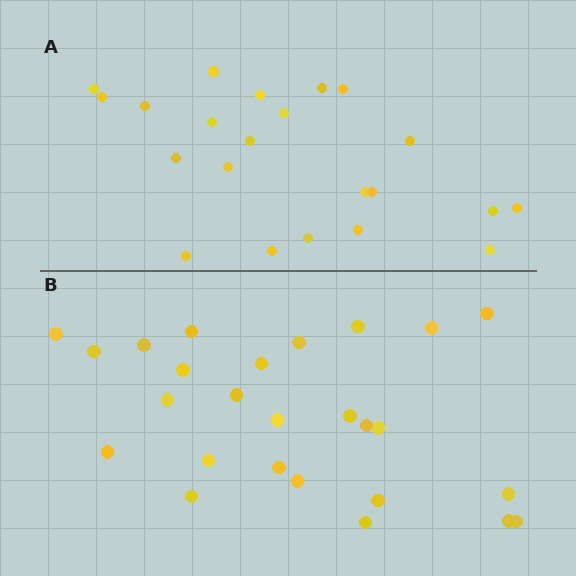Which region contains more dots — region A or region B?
Region B (the bottom region) has more dots.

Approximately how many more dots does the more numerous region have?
Region B has about 4 more dots than region A.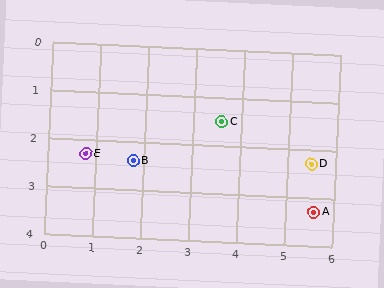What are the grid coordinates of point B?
Point B is at approximately (1.8, 2.4).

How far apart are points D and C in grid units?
Points D and C are about 2.1 grid units apart.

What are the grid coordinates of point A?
Point A is at approximately (5.6, 3.3).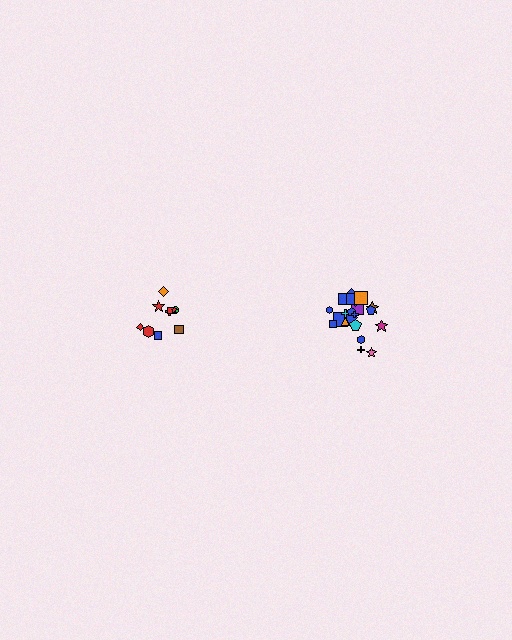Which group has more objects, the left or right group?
The right group.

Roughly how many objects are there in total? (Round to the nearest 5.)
Roughly 30 objects in total.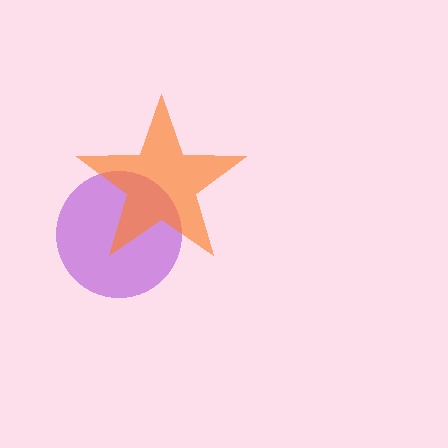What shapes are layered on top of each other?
The layered shapes are: a purple circle, an orange star.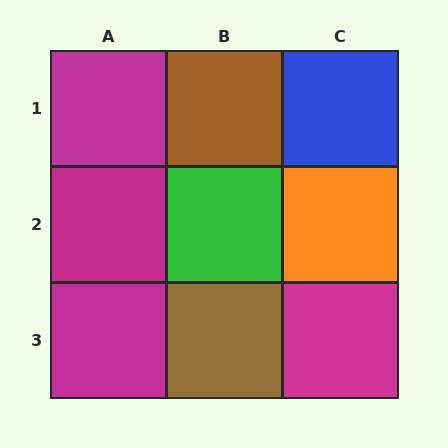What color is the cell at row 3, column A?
Magenta.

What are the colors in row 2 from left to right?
Magenta, green, orange.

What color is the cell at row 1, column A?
Magenta.